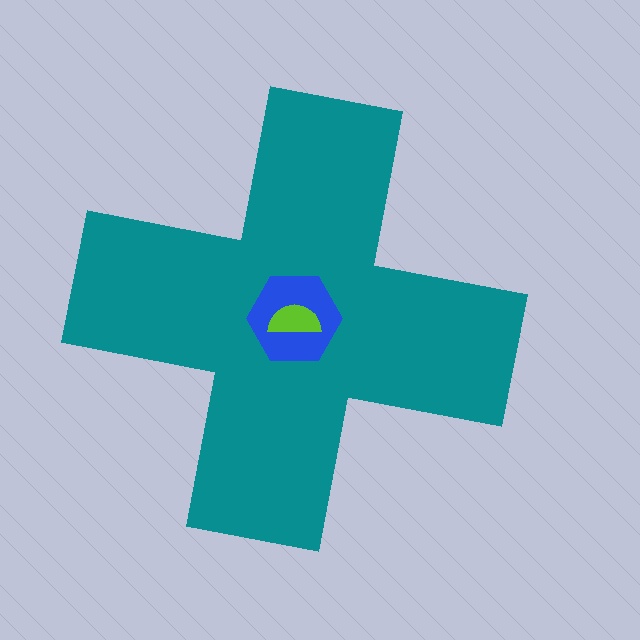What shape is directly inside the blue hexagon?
The lime semicircle.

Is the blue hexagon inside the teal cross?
Yes.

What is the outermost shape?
The teal cross.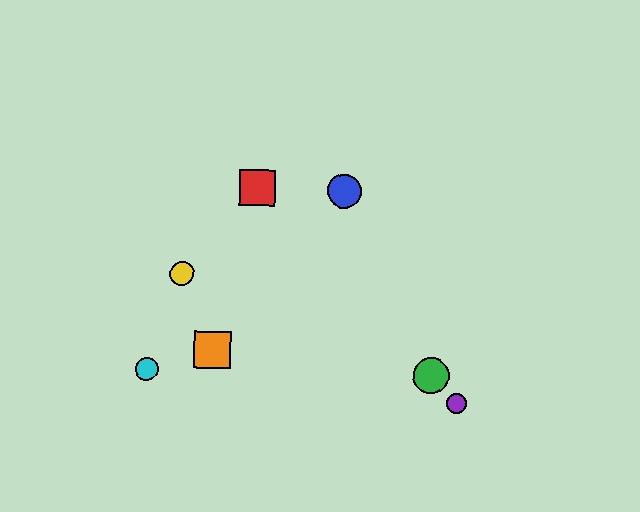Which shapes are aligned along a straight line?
The red square, the green circle, the purple circle are aligned along a straight line.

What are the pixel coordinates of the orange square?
The orange square is at (213, 350).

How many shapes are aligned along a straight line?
3 shapes (the red square, the green circle, the purple circle) are aligned along a straight line.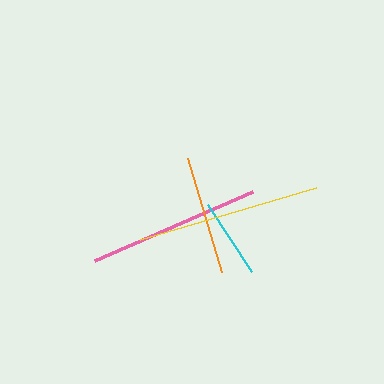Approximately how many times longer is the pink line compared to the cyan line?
The pink line is approximately 2.1 times the length of the cyan line.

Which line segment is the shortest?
The cyan line is the shortest at approximately 80 pixels.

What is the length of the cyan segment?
The cyan segment is approximately 80 pixels long.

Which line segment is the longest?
The yellow line is the longest at approximately 183 pixels.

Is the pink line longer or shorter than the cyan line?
The pink line is longer than the cyan line.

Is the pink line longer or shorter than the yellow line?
The yellow line is longer than the pink line.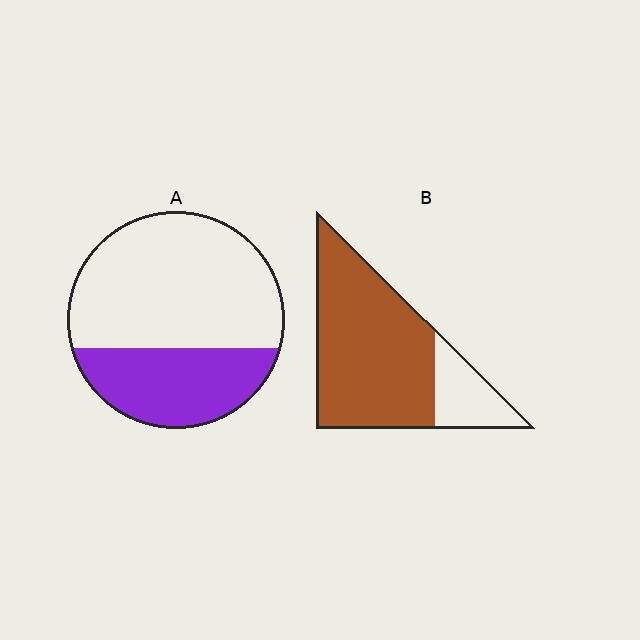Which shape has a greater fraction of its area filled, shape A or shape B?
Shape B.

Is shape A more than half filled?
No.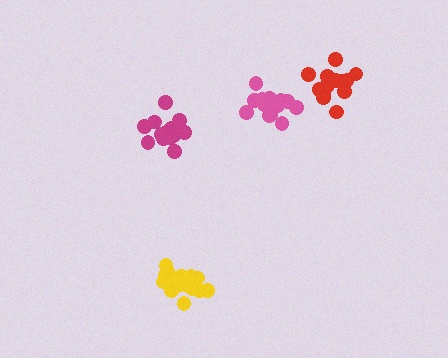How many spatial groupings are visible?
There are 4 spatial groupings.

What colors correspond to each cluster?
The clusters are colored: magenta, yellow, pink, red.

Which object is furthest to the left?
The magenta cluster is leftmost.